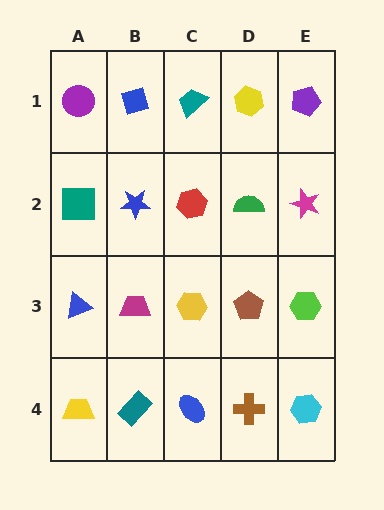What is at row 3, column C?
A yellow hexagon.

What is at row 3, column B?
A magenta trapezoid.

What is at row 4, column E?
A cyan hexagon.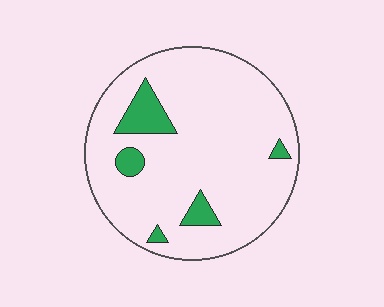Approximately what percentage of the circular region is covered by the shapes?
Approximately 10%.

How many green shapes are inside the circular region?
5.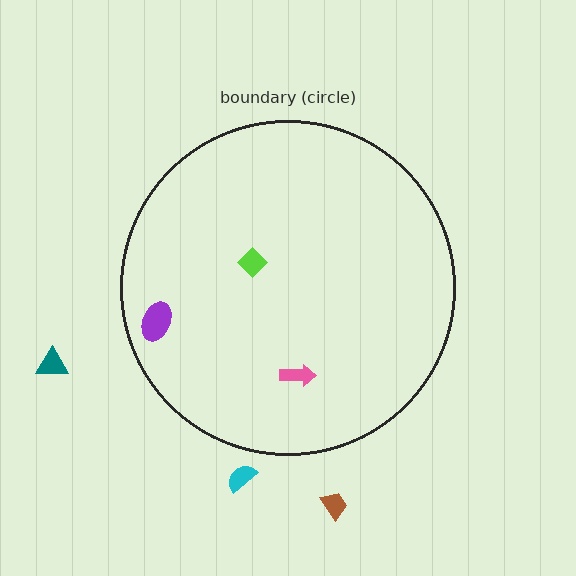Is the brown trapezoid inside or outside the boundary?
Outside.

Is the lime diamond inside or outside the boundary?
Inside.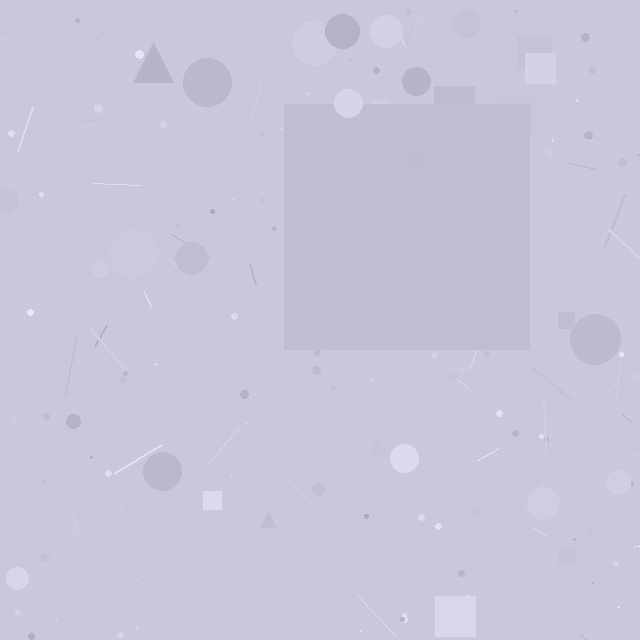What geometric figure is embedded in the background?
A square is embedded in the background.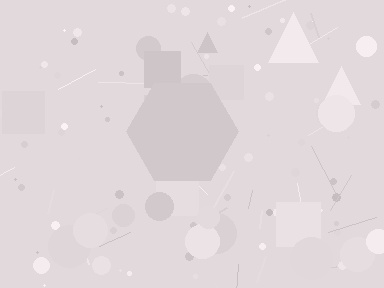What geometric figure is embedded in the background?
A hexagon is embedded in the background.